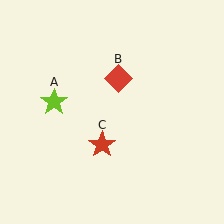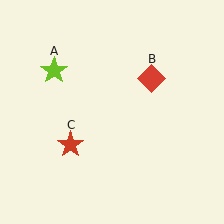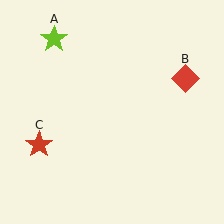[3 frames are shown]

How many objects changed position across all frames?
3 objects changed position: lime star (object A), red diamond (object B), red star (object C).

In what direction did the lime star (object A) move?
The lime star (object A) moved up.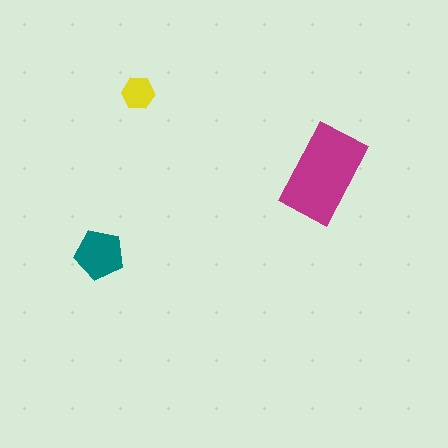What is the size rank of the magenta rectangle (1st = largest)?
1st.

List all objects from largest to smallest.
The magenta rectangle, the teal pentagon, the yellow hexagon.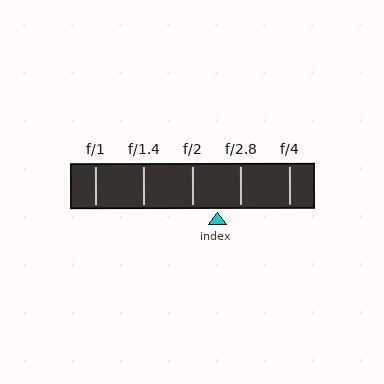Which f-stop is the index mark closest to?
The index mark is closest to f/2.8.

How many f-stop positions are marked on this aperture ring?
There are 5 f-stop positions marked.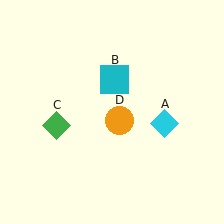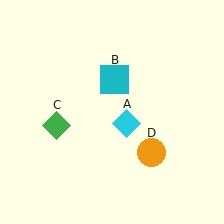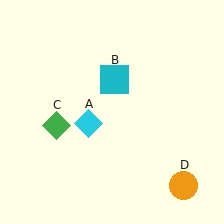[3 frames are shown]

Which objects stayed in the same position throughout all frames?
Cyan square (object B) and green diamond (object C) remained stationary.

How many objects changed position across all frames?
2 objects changed position: cyan diamond (object A), orange circle (object D).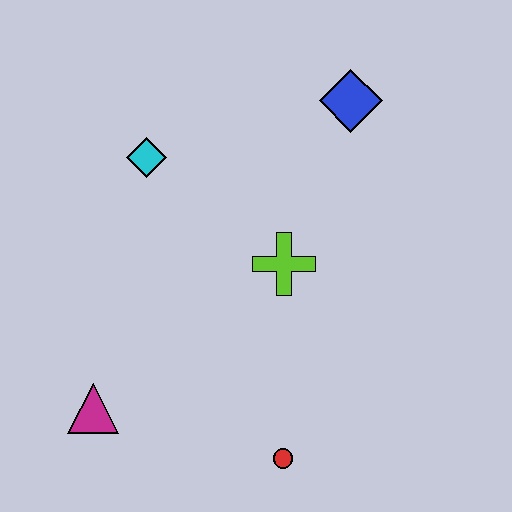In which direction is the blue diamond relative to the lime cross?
The blue diamond is above the lime cross.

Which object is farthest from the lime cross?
The magenta triangle is farthest from the lime cross.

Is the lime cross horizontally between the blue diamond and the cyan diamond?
Yes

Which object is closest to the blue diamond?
The lime cross is closest to the blue diamond.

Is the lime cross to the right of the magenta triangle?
Yes